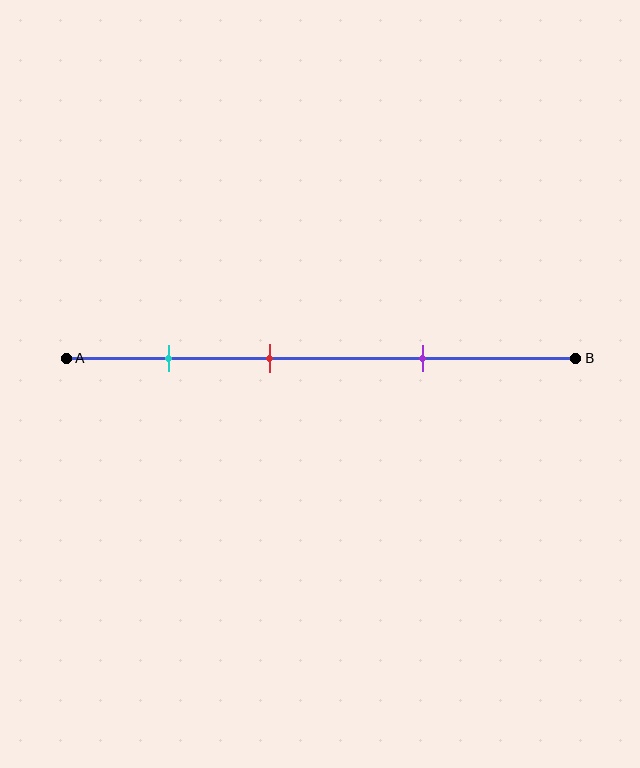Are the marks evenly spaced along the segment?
Yes, the marks are approximately evenly spaced.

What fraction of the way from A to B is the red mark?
The red mark is approximately 40% (0.4) of the way from A to B.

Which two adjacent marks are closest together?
The cyan and red marks are the closest adjacent pair.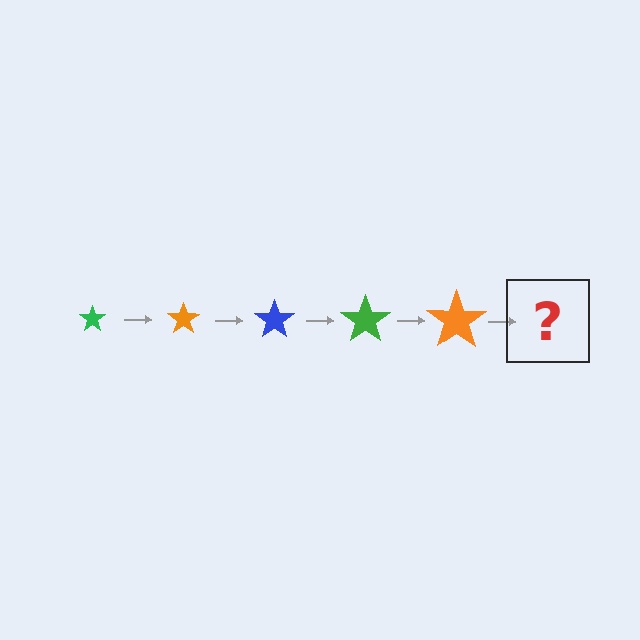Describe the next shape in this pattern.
It should be a blue star, larger than the previous one.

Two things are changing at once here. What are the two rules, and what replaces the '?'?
The two rules are that the star grows larger each step and the color cycles through green, orange, and blue. The '?' should be a blue star, larger than the previous one.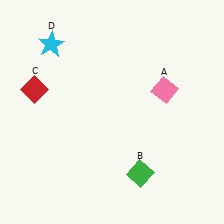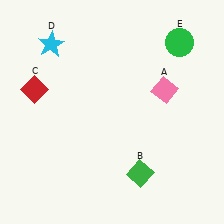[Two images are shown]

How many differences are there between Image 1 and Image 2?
There is 1 difference between the two images.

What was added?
A green circle (E) was added in Image 2.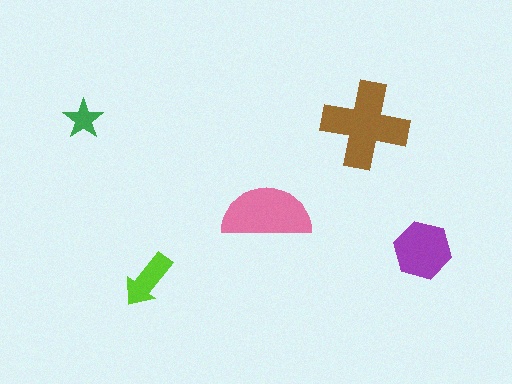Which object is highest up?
The green star is topmost.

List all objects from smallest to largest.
The green star, the lime arrow, the purple hexagon, the pink semicircle, the brown cross.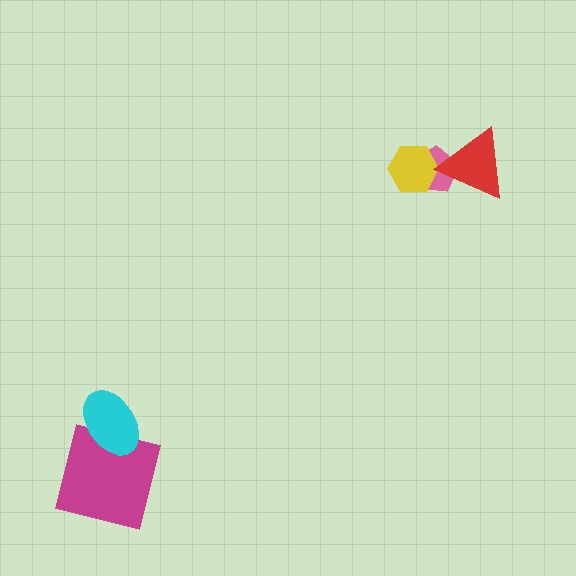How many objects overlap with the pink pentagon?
2 objects overlap with the pink pentagon.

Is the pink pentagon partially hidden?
Yes, it is partially covered by another shape.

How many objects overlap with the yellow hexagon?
1 object overlaps with the yellow hexagon.